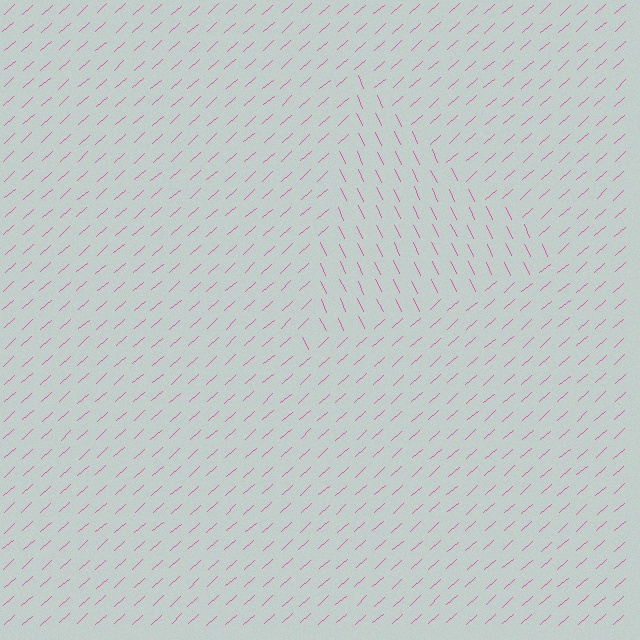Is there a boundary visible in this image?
Yes, there is a texture boundary formed by a change in line orientation.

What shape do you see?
I see a triangle.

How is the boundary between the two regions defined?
The boundary is defined purely by a change in line orientation (approximately 74 degrees difference). All lines are the same color and thickness.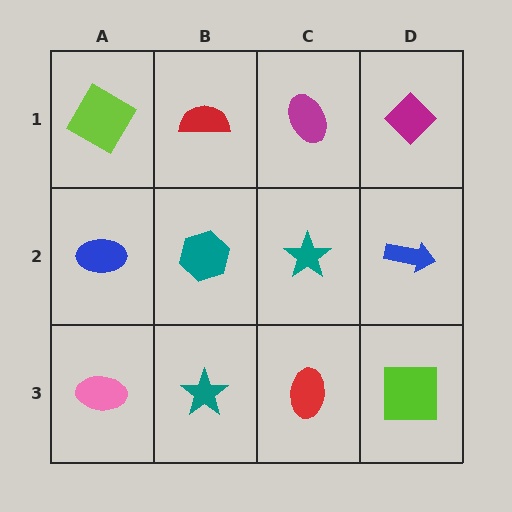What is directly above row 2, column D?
A magenta diamond.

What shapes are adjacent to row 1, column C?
A teal star (row 2, column C), a red semicircle (row 1, column B), a magenta diamond (row 1, column D).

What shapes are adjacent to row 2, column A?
A lime diamond (row 1, column A), a pink ellipse (row 3, column A), a teal hexagon (row 2, column B).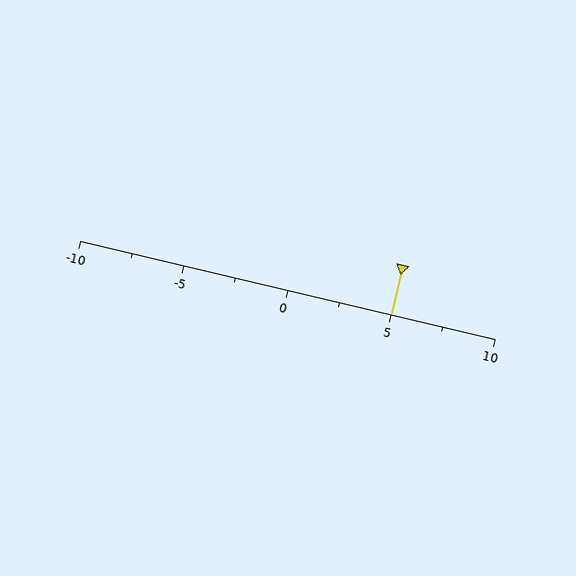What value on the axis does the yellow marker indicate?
The marker indicates approximately 5.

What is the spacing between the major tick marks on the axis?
The major ticks are spaced 5 apart.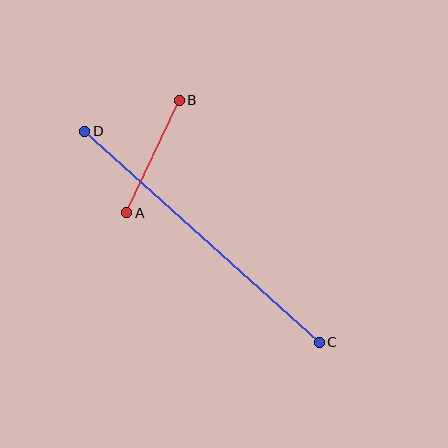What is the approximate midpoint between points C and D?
The midpoint is at approximately (202, 237) pixels.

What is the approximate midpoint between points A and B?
The midpoint is at approximately (153, 156) pixels.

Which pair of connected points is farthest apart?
Points C and D are farthest apart.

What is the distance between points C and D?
The distance is approximately 315 pixels.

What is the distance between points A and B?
The distance is approximately 124 pixels.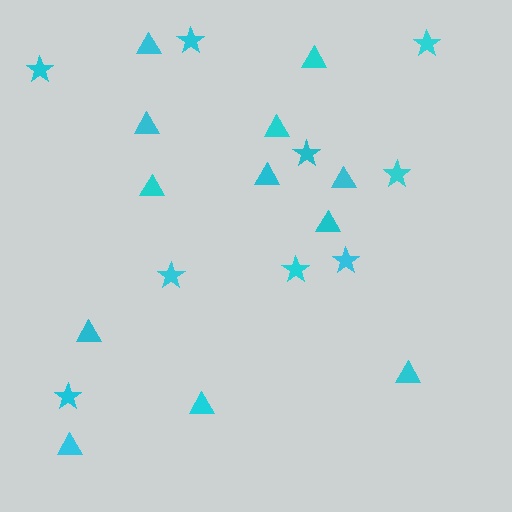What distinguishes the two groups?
There are 2 groups: one group of stars (9) and one group of triangles (12).